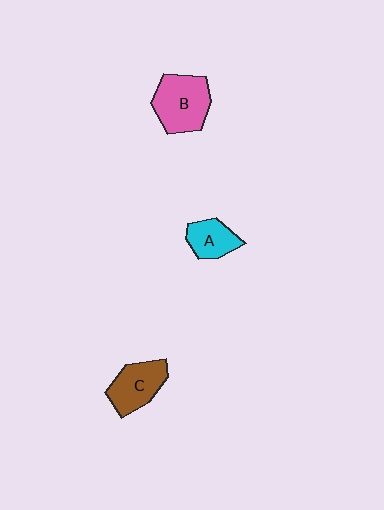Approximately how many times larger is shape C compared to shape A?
Approximately 1.4 times.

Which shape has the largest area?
Shape B (pink).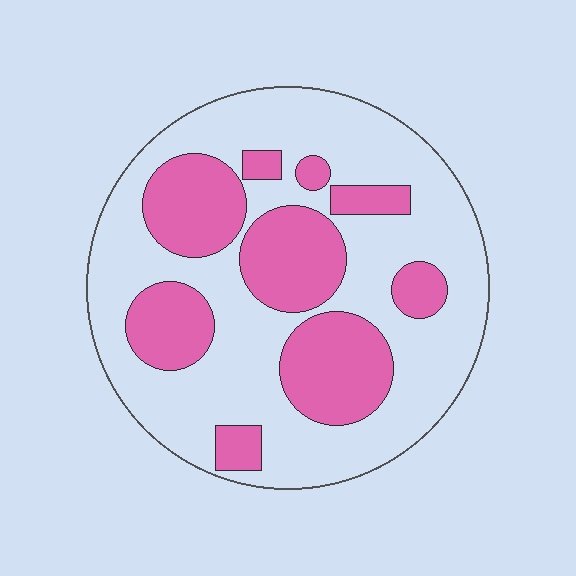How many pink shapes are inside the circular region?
9.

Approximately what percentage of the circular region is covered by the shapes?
Approximately 35%.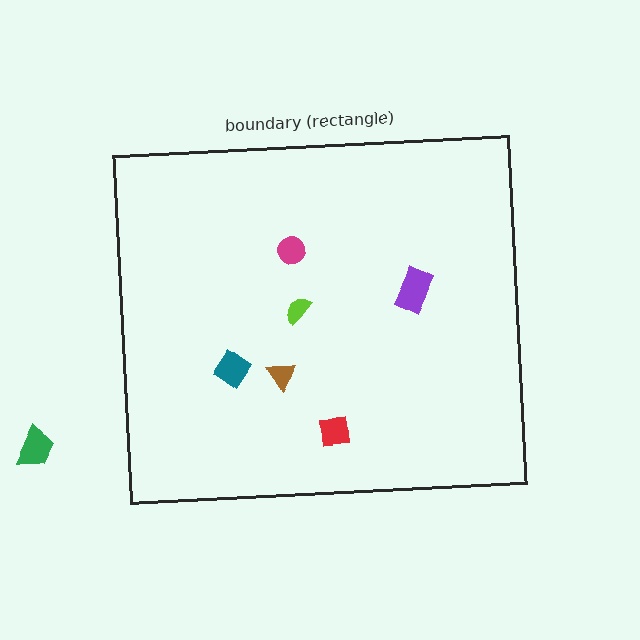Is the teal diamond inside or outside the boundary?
Inside.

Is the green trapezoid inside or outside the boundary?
Outside.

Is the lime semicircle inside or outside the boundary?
Inside.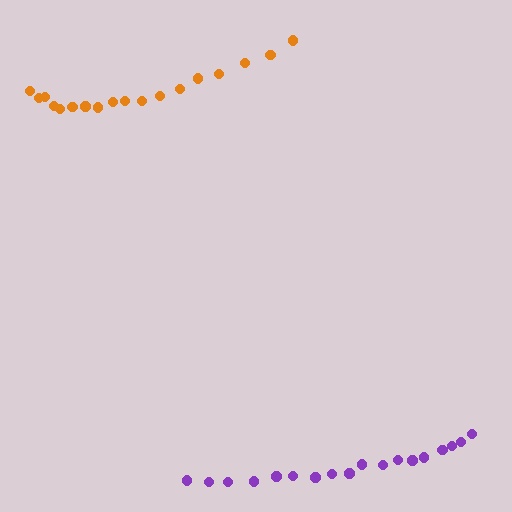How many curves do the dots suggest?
There are 2 distinct paths.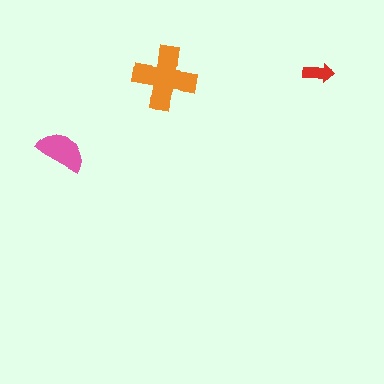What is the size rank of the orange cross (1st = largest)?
1st.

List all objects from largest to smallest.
The orange cross, the pink semicircle, the red arrow.